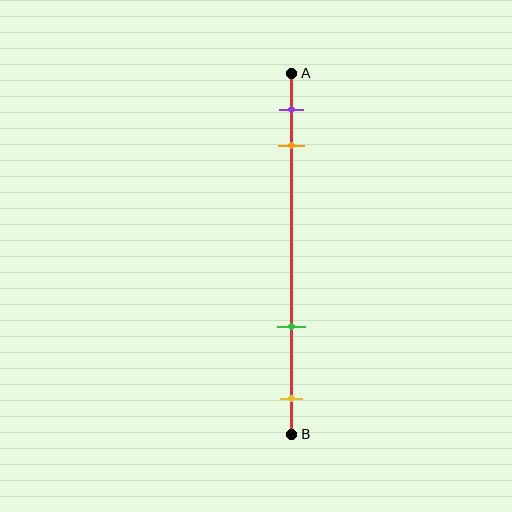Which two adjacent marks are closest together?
The purple and orange marks are the closest adjacent pair.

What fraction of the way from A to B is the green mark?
The green mark is approximately 70% (0.7) of the way from A to B.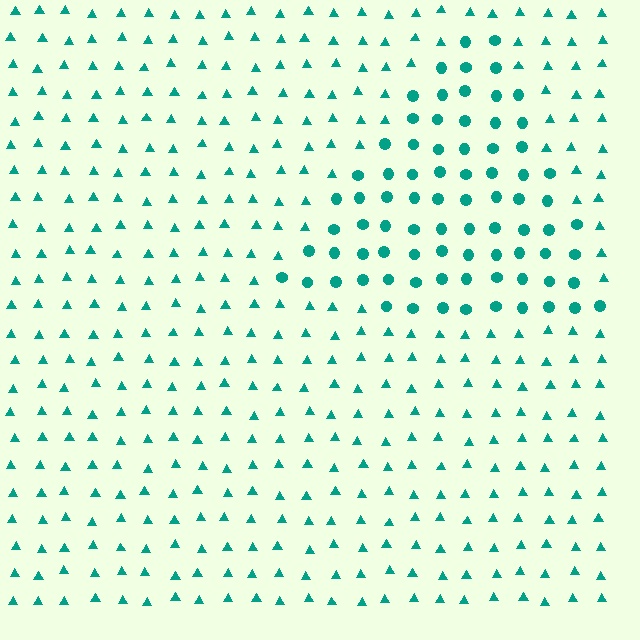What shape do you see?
I see a triangle.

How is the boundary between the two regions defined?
The boundary is defined by a change in element shape: circles inside vs. triangles outside. All elements share the same color and spacing.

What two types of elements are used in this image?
The image uses circles inside the triangle region and triangles outside it.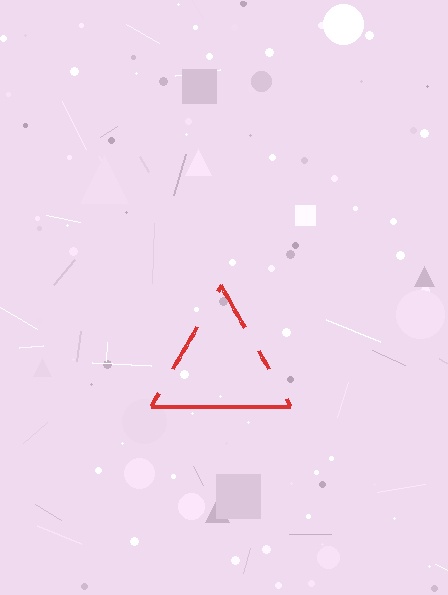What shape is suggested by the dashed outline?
The dashed outline suggests a triangle.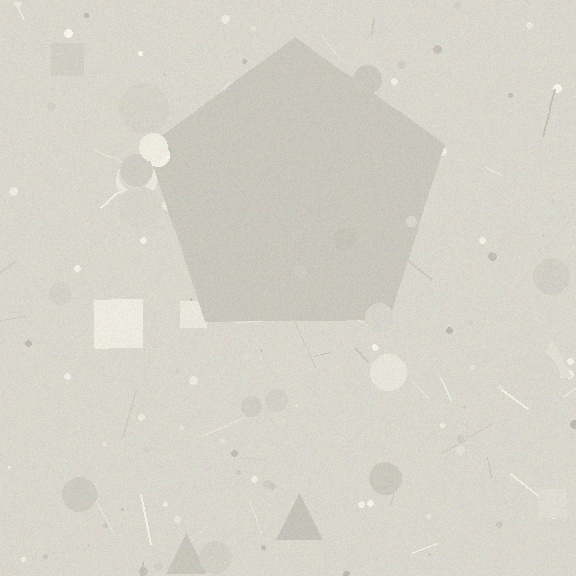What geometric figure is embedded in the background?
A pentagon is embedded in the background.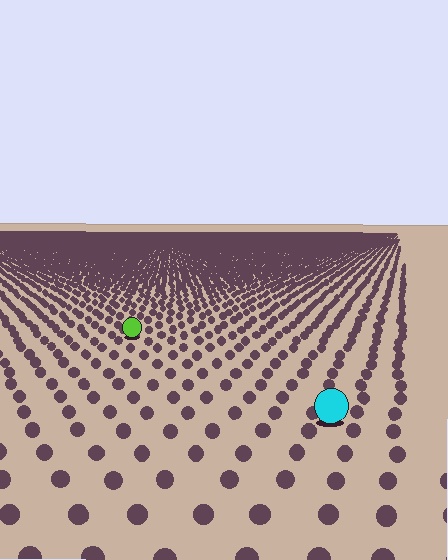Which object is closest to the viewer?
The cyan circle is closest. The texture marks near it are larger and more spread out.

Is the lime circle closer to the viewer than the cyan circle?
No. The cyan circle is closer — you can tell from the texture gradient: the ground texture is coarser near it.